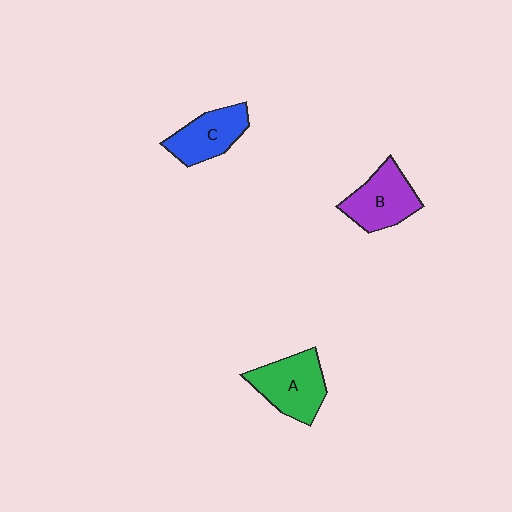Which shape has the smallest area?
Shape C (blue).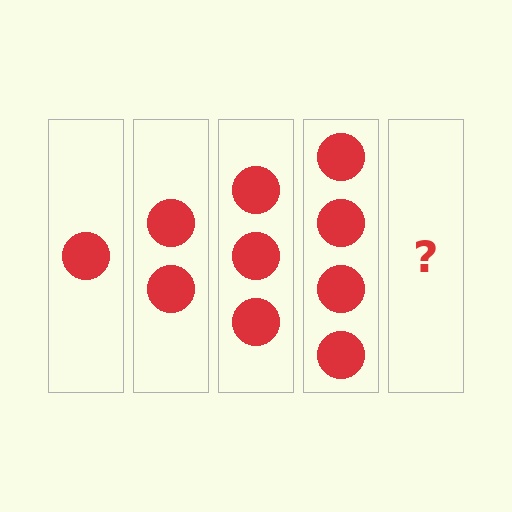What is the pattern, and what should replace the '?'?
The pattern is that each step adds one more circle. The '?' should be 5 circles.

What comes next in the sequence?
The next element should be 5 circles.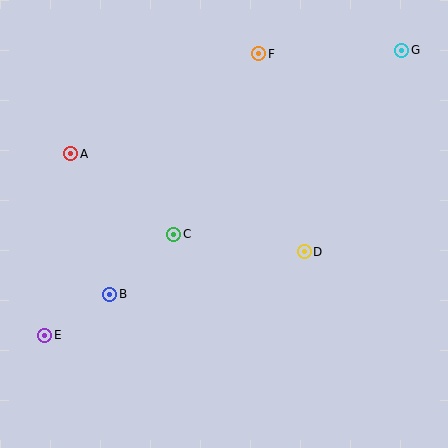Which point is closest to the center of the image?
Point C at (174, 234) is closest to the center.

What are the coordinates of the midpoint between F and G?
The midpoint between F and G is at (330, 52).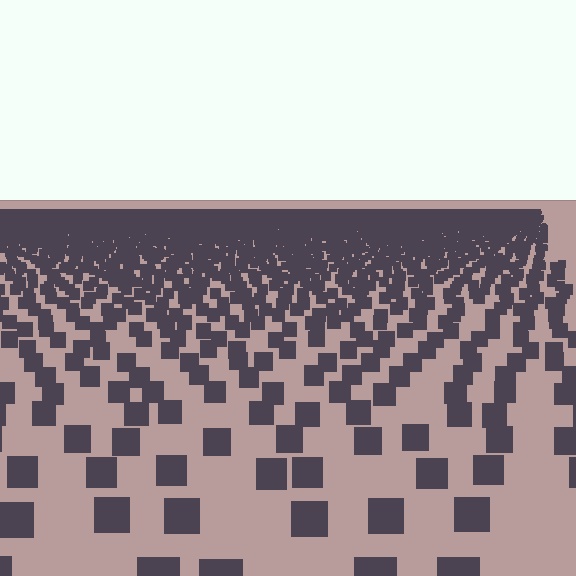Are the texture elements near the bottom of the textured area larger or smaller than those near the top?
Larger. Near the bottom, elements are closer to the viewer and appear at a bigger on-screen size.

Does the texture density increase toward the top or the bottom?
Density increases toward the top.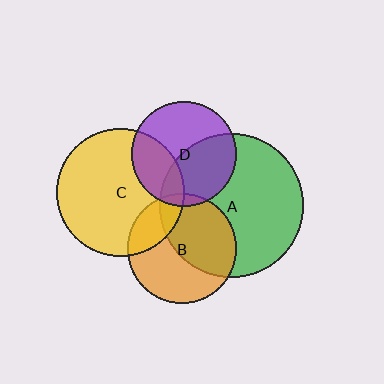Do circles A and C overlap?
Yes.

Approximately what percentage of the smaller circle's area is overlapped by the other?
Approximately 10%.